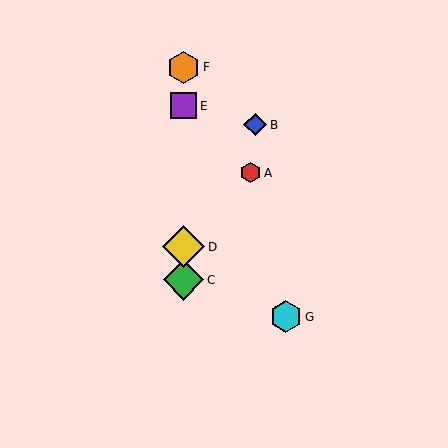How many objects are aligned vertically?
4 objects (C, D, E, F) are aligned vertically.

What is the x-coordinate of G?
Object G is at x≈286.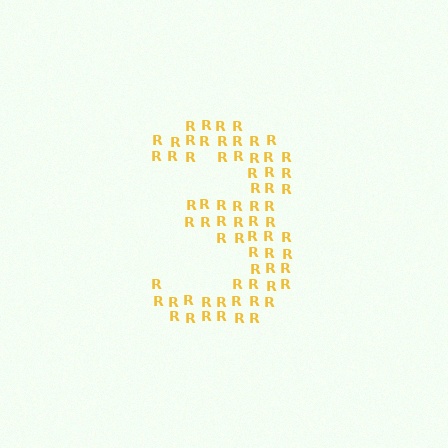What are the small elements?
The small elements are letter R's.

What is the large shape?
The large shape is the digit 3.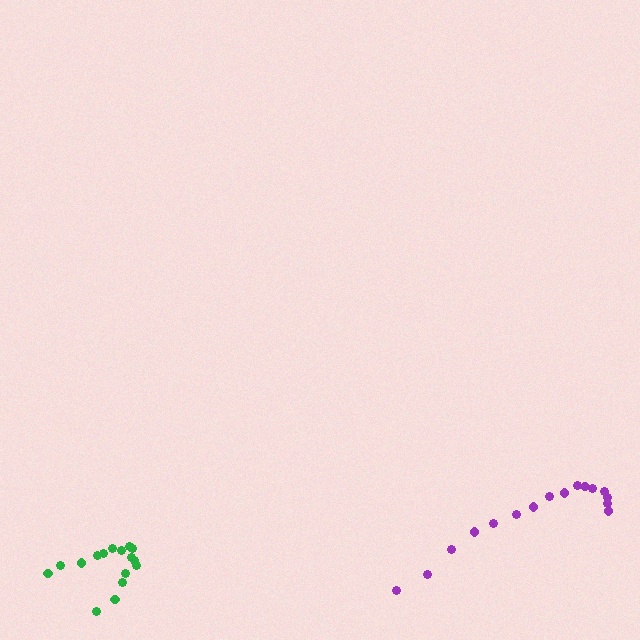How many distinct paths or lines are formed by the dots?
There are 2 distinct paths.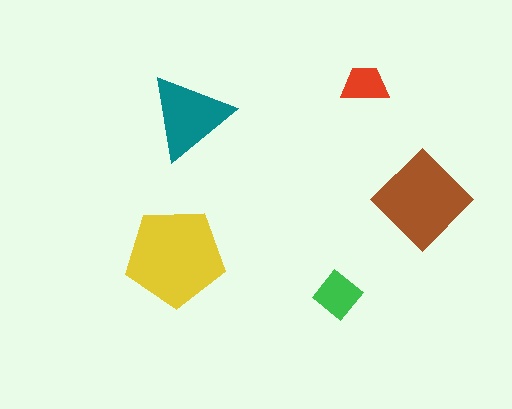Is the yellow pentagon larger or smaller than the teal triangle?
Larger.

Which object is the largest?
The yellow pentagon.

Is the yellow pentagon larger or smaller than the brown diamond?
Larger.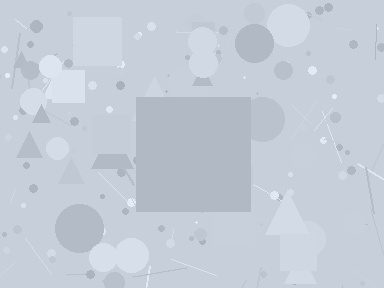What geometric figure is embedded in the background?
A square is embedded in the background.